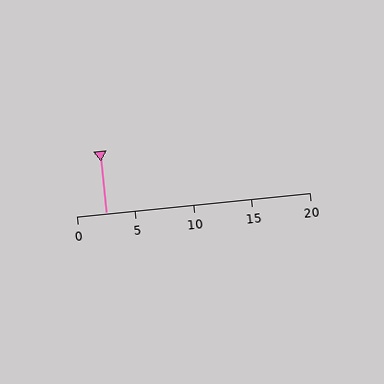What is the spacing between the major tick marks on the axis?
The major ticks are spaced 5 apart.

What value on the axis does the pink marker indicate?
The marker indicates approximately 2.5.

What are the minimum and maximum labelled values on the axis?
The axis runs from 0 to 20.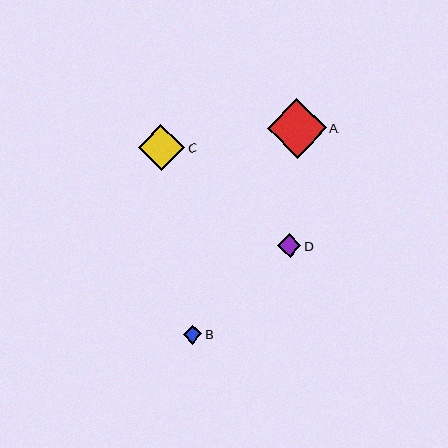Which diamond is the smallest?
Diamond B is the smallest with a size of approximately 18 pixels.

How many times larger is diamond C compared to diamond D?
Diamond C is approximately 1.9 times the size of diamond D.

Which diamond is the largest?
Diamond A is the largest with a size of approximately 59 pixels.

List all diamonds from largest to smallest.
From largest to smallest: A, C, D, B.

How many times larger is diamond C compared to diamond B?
Diamond C is approximately 2.5 times the size of diamond B.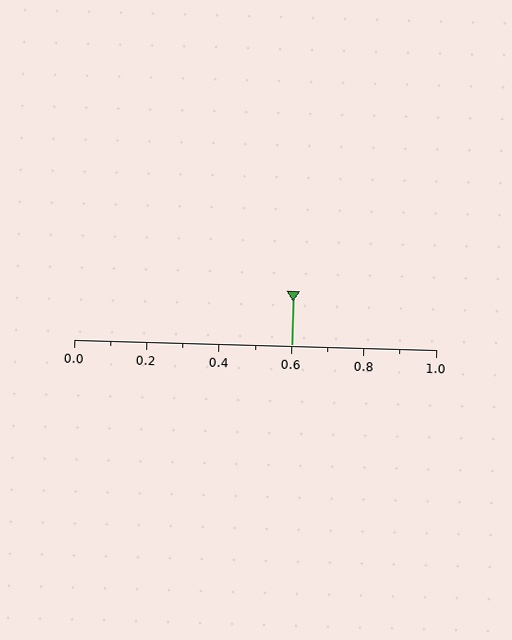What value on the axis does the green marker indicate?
The marker indicates approximately 0.6.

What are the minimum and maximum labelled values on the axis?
The axis runs from 0.0 to 1.0.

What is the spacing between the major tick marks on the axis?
The major ticks are spaced 0.2 apart.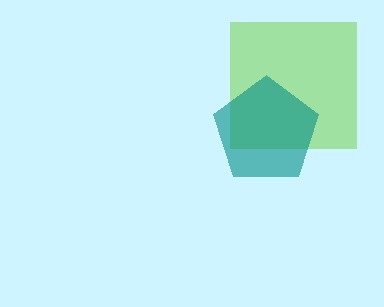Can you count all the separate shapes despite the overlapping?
Yes, there are 2 separate shapes.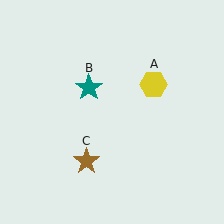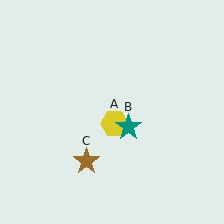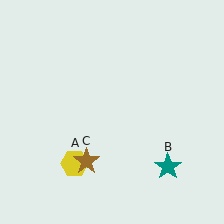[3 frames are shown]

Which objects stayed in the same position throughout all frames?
Brown star (object C) remained stationary.